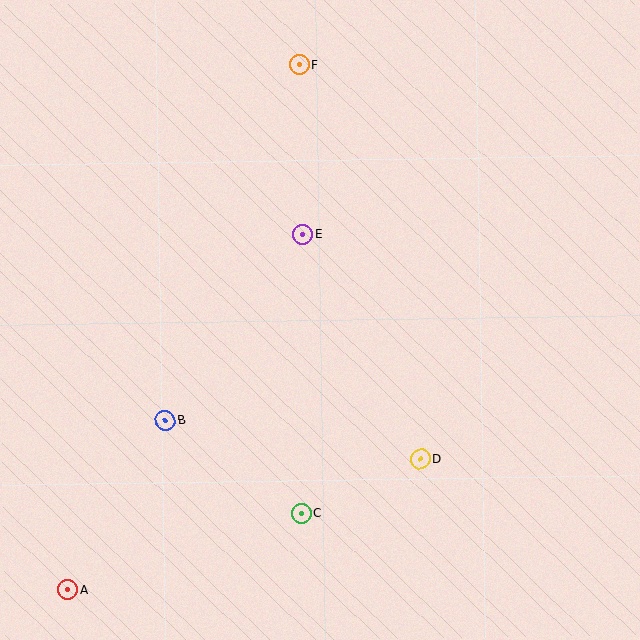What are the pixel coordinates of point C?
Point C is at (301, 513).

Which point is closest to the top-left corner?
Point F is closest to the top-left corner.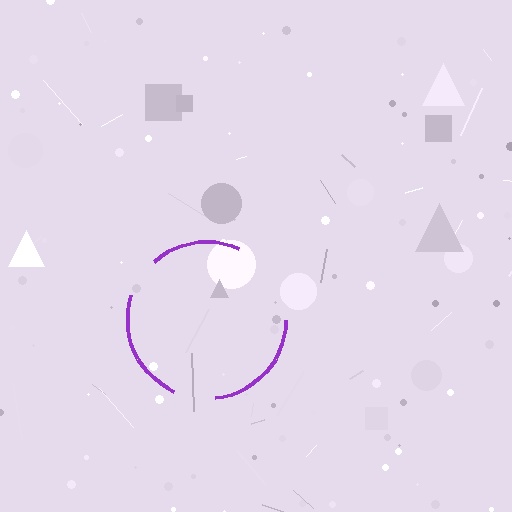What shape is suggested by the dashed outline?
The dashed outline suggests a circle.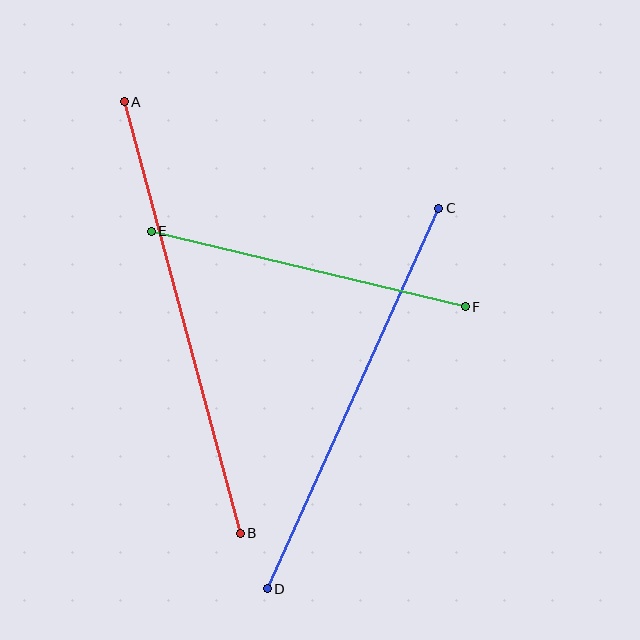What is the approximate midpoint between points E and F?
The midpoint is at approximately (308, 269) pixels.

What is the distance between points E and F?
The distance is approximately 323 pixels.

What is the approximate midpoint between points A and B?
The midpoint is at approximately (182, 318) pixels.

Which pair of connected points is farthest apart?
Points A and B are farthest apart.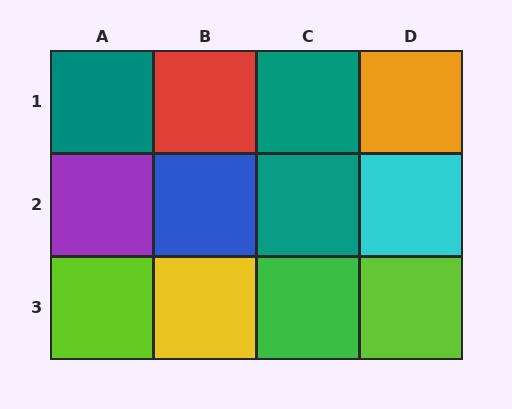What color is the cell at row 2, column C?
Teal.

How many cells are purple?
1 cell is purple.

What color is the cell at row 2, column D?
Cyan.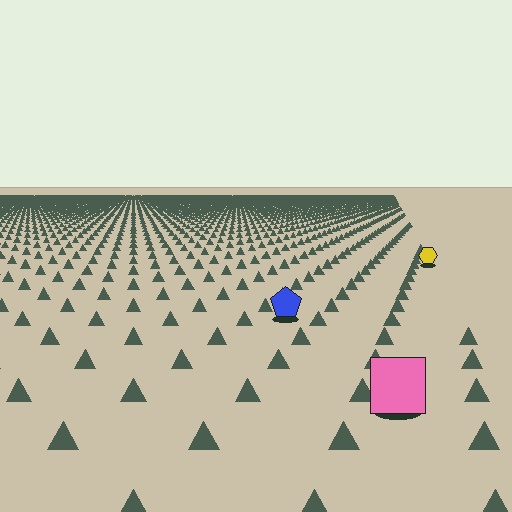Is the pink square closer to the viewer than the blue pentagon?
Yes. The pink square is closer — you can tell from the texture gradient: the ground texture is coarser near it.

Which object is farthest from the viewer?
The yellow hexagon is farthest from the viewer. It appears smaller and the ground texture around it is denser.